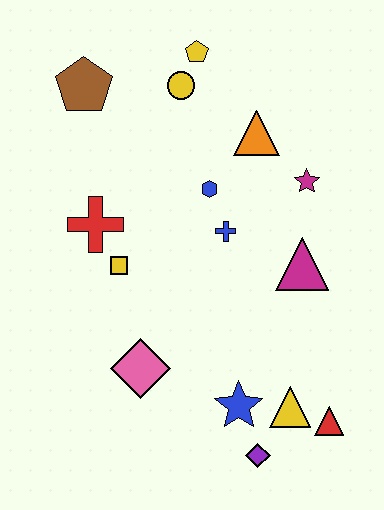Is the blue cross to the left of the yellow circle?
No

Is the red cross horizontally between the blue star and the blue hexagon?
No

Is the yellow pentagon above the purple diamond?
Yes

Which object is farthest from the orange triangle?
The purple diamond is farthest from the orange triangle.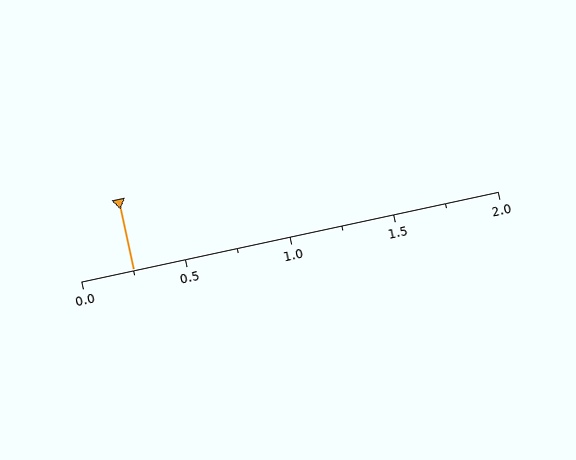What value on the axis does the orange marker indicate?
The marker indicates approximately 0.25.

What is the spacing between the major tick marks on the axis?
The major ticks are spaced 0.5 apart.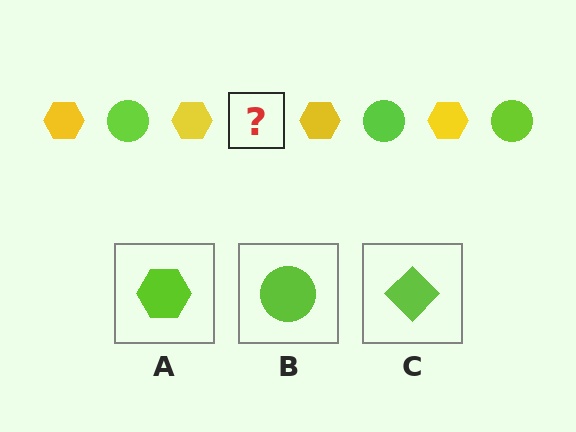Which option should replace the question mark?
Option B.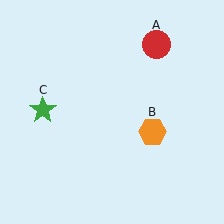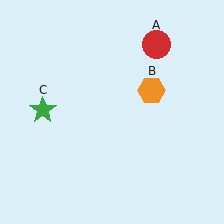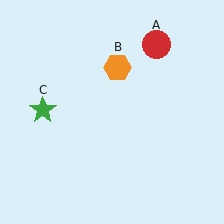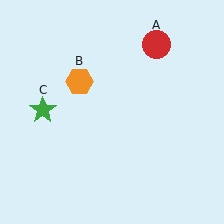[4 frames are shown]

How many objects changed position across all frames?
1 object changed position: orange hexagon (object B).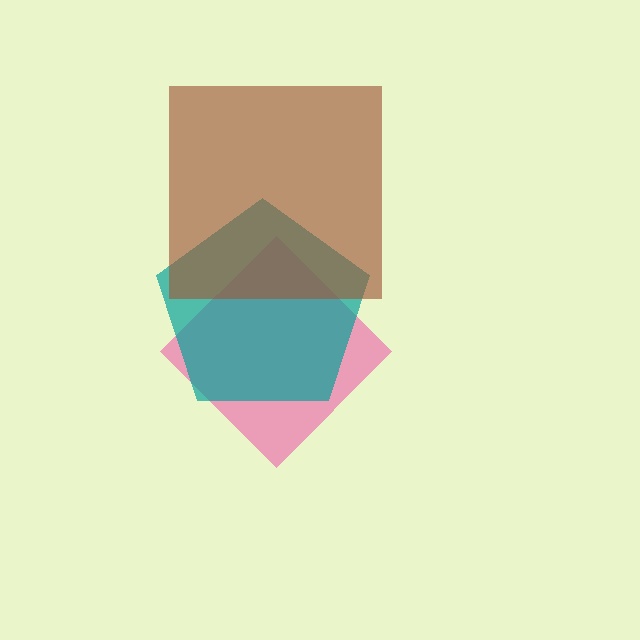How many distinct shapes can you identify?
There are 3 distinct shapes: a pink diamond, a teal pentagon, a brown square.